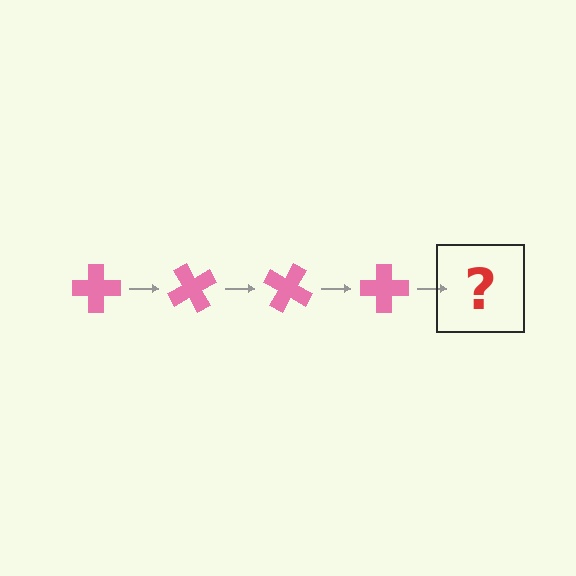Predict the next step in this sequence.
The next step is a pink cross rotated 240 degrees.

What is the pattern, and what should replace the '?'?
The pattern is that the cross rotates 60 degrees each step. The '?' should be a pink cross rotated 240 degrees.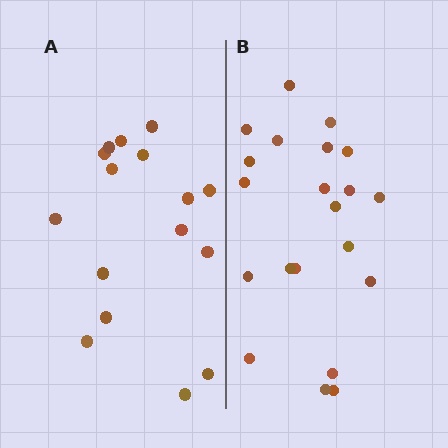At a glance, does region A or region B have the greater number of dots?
Region B (the right region) has more dots.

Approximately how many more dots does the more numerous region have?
Region B has about 5 more dots than region A.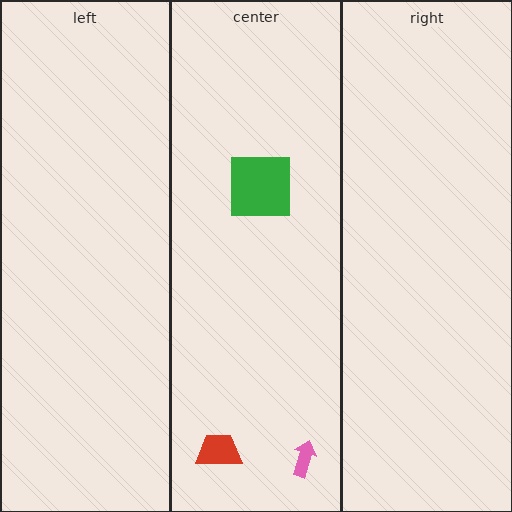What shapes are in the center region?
The green square, the red trapezoid, the pink arrow.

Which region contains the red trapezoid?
The center region.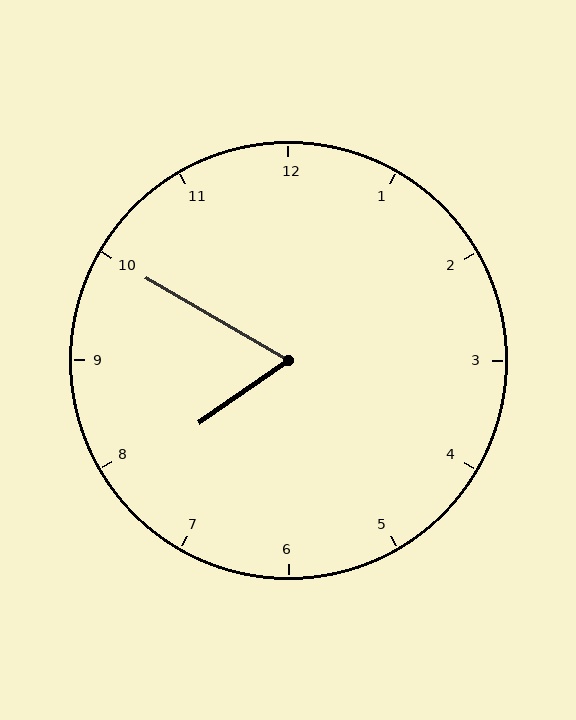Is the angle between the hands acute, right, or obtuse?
It is acute.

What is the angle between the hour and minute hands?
Approximately 65 degrees.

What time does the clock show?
7:50.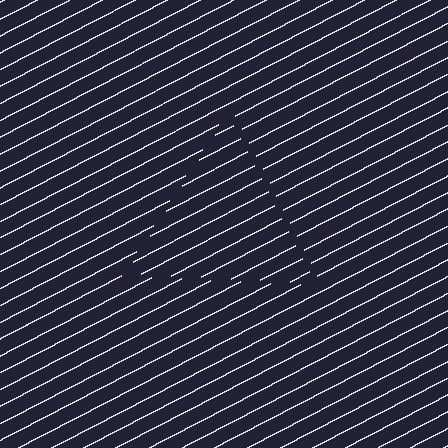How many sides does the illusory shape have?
3 sides — the line-ends trace a triangle.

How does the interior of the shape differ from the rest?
The interior of the shape contains the same grating, shifted by half a period — the contour is defined by the phase discontinuity where line-ends from the inner and outer gratings abut.